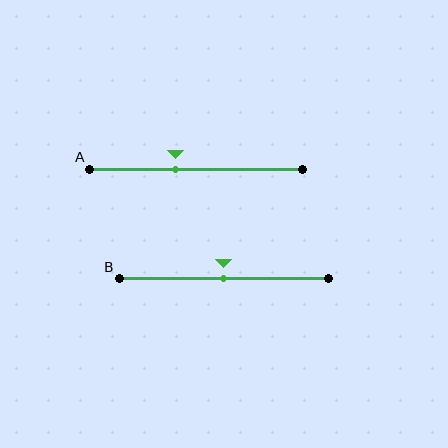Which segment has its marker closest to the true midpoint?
Segment B has its marker closest to the true midpoint.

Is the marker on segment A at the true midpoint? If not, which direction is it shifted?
No, the marker on segment A is shifted to the left by about 10% of the segment length.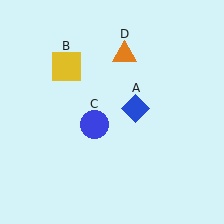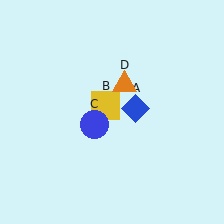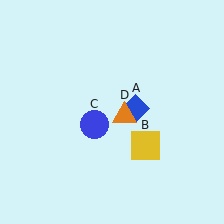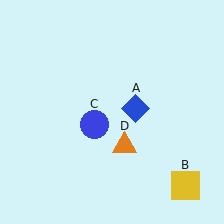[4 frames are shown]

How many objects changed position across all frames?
2 objects changed position: yellow square (object B), orange triangle (object D).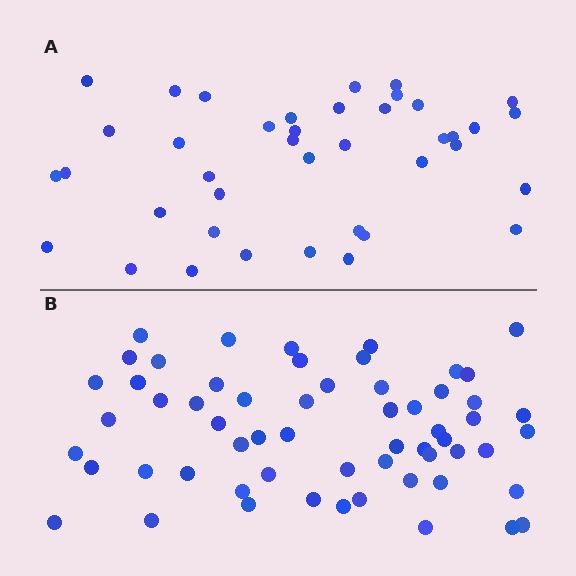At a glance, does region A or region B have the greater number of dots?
Region B (the bottom region) has more dots.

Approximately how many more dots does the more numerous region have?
Region B has approximately 20 more dots than region A.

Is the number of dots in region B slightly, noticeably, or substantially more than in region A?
Region B has substantially more. The ratio is roughly 1.5 to 1.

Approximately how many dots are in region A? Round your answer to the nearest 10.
About 40 dots.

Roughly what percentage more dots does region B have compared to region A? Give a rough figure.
About 50% more.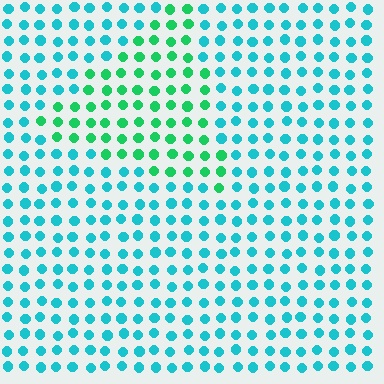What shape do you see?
I see a triangle.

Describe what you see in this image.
The image is filled with small cyan elements in a uniform arrangement. A triangle-shaped region is visible where the elements are tinted to a slightly different hue, forming a subtle color boundary.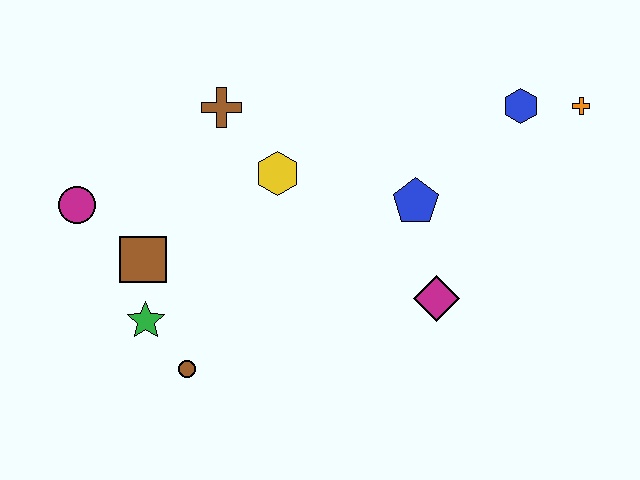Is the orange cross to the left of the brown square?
No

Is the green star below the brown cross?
Yes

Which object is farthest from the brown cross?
The orange cross is farthest from the brown cross.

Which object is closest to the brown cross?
The yellow hexagon is closest to the brown cross.